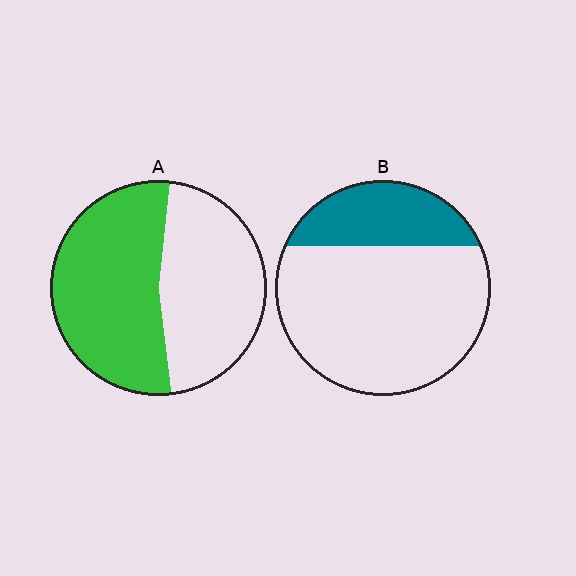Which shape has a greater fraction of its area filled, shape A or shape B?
Shape A.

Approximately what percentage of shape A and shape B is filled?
A is approximately 55% and B is approximately 25%.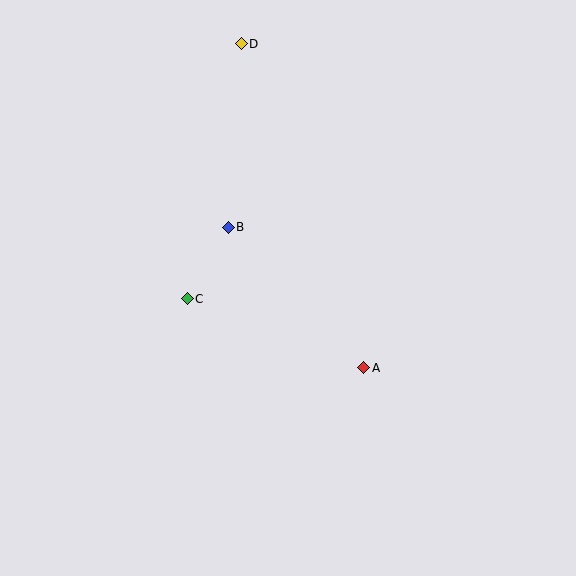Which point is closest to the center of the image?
Point B at (228, 227) is closest to the center.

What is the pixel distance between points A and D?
The distance between A and D is 347 pixels.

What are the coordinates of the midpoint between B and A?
The midpoint between B and A is at (296, 298).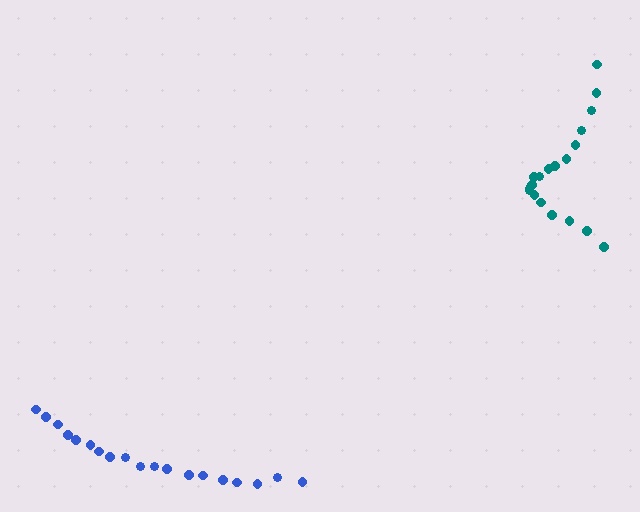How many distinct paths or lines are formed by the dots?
There are 2 distinct paths.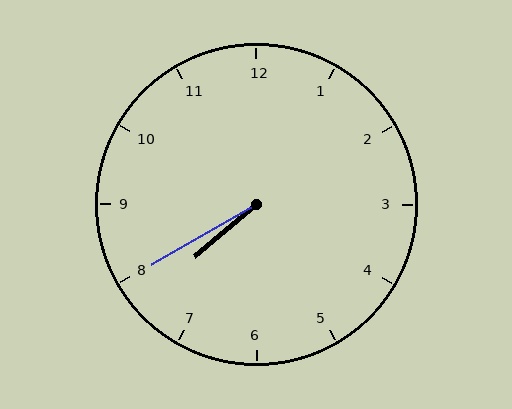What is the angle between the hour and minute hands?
Approximately 10 degrees.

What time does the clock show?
7:40.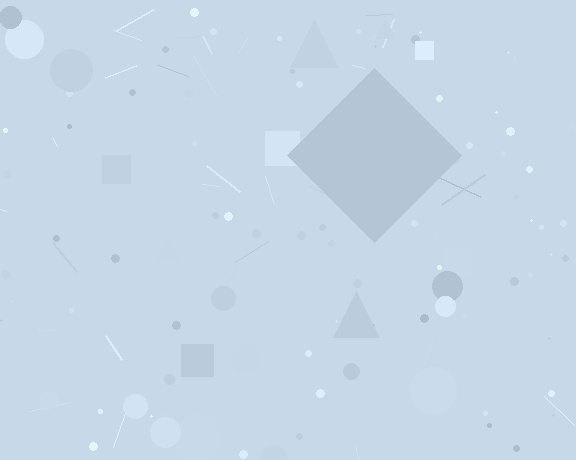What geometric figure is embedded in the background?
A diamond is embedded in the background.